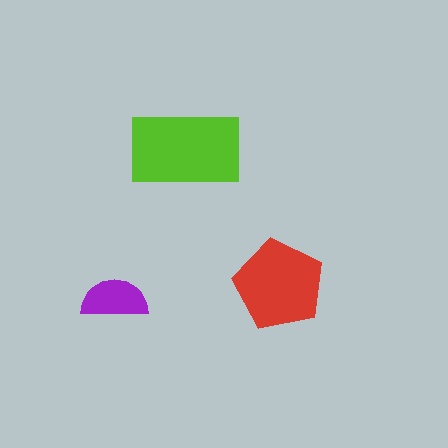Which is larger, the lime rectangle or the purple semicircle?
The lime rectangle.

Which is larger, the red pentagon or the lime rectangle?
The lime rectangle.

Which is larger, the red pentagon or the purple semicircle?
The red pentagon.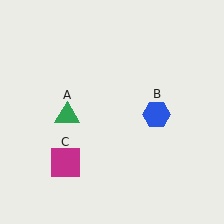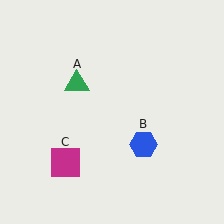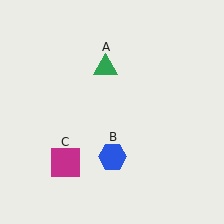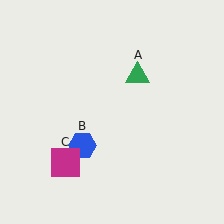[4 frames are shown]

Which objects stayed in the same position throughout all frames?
Magenta square (object C) remained stationary.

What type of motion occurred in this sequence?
The green triangle (object A), blue hexagon (object B) rotated clockwise around the center of the scene.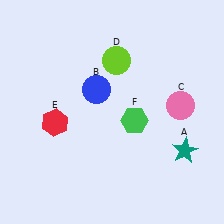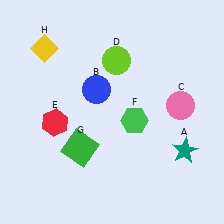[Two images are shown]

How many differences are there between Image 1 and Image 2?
There are 2 differences between the two images.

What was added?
A green square (G), a yellow diamond (H) were added in Image 2.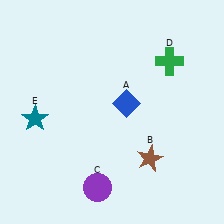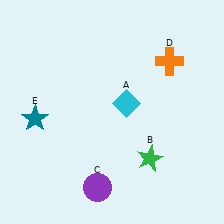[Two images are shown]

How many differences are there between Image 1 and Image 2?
There are 3 differences between the two images.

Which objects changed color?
A changed from blue to cyan. B changed from brown to green. D changed from green to orange.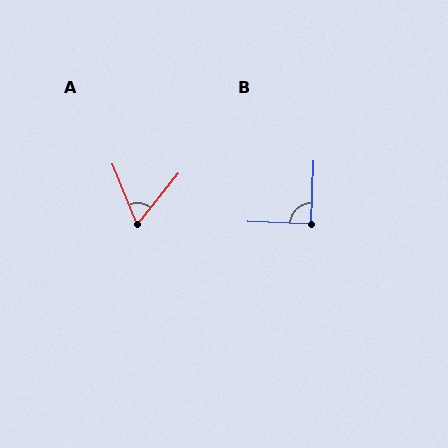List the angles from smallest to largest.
A (61°), B (90°).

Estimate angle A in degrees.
Approximately 61 degrees.